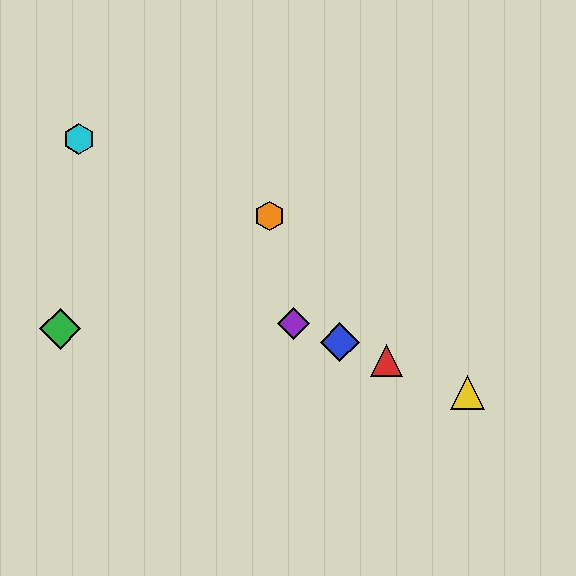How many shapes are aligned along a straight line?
4 shapes (the red triangle, the blue diamond, the yellow triangle, the purple diamond) are aligned along a straight line.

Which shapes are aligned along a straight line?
The red triangle, the blue diamond, the yellow triangle, the purple diamond are aligned along a straight line.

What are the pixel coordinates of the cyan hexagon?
The cyan hexagon is at (79, 139).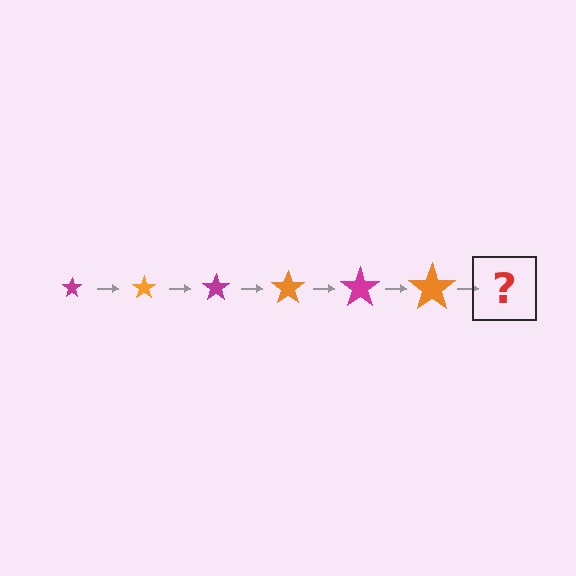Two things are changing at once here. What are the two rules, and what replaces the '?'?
The two rules are that the star grows larger each step and the color cycles through magenta and orange. The '?' should be a magenta star, larger than the previous one.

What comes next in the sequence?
The next element should be a magenta star, larger than the previous one.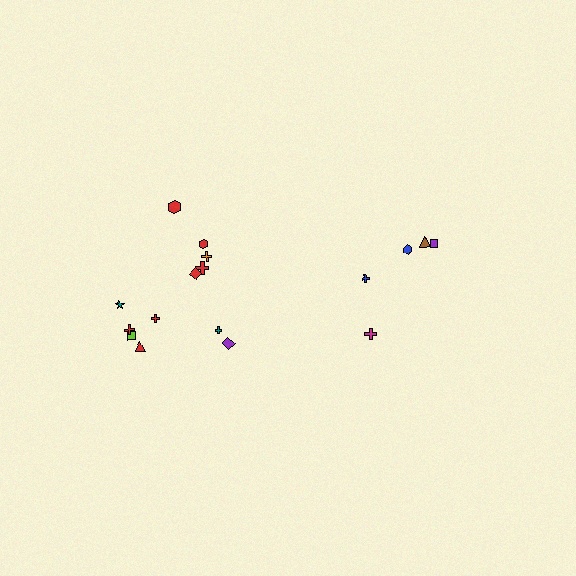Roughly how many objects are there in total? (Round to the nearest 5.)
Roughly 15 objects in total.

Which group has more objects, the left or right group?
The left group.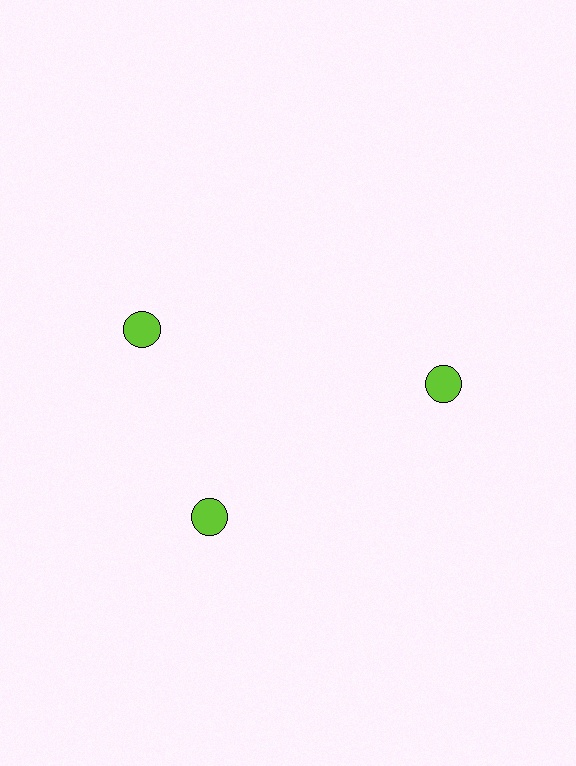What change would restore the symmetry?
The symmetry would be restored by rotating it back into even spacing with its neighbors so that all 3 circles sit at equal angles and equal distance from the center.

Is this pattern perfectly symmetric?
No. The 3 lime circles are arranged in a ring, but one element near the 11 o'clock position is rotated out of alignment along the ring, breaking the 3-fold rotational symmetry.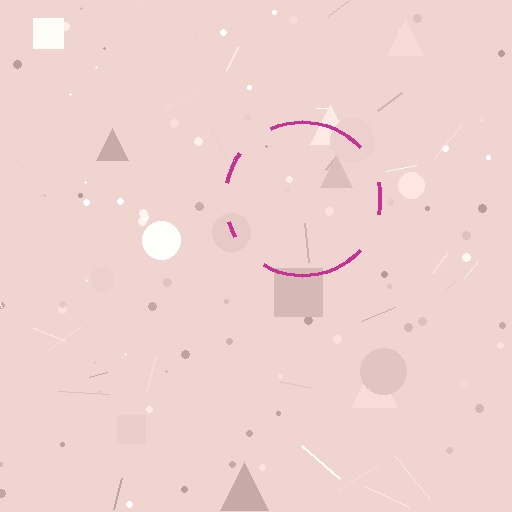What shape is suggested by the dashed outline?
The dashed outline suggests a circle.